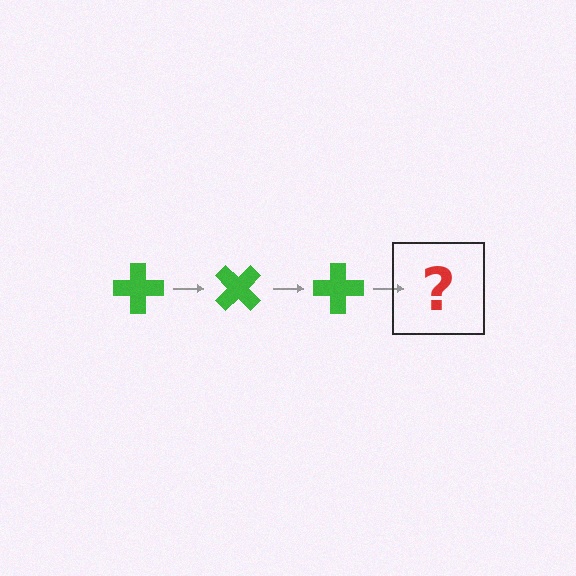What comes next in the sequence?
The next element should be a green cross rotated 135 degrees.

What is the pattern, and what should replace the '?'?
The pattern is that the cross rotates 45 degrees each step. The '?' should be a green cross rotated 135 degrees.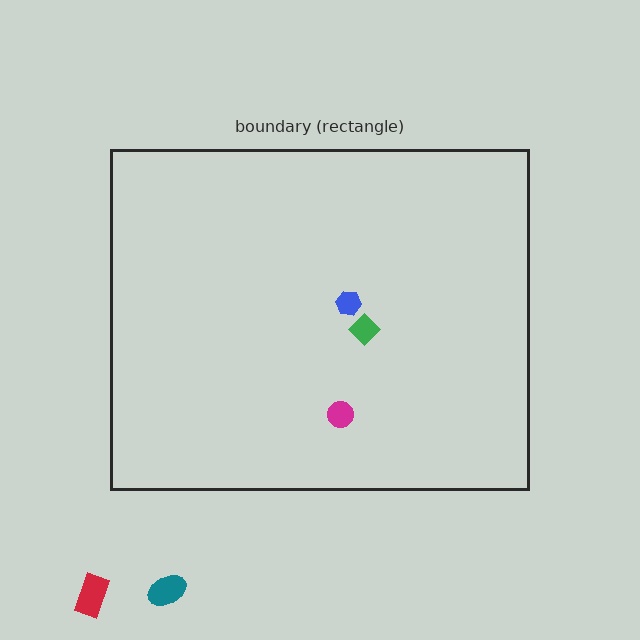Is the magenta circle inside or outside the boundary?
Inside.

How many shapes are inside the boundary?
3 inside, 2 outside.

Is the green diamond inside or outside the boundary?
Inside.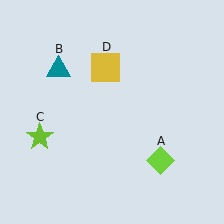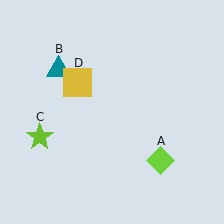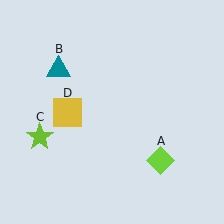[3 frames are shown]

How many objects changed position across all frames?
1 object changed position: yellow square (object D).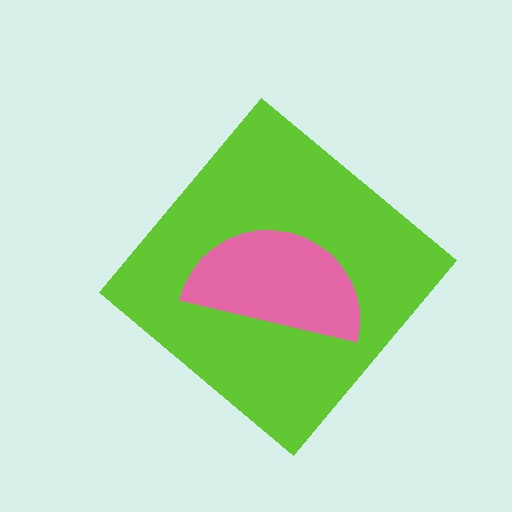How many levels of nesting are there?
2.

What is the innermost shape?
The pink semicircle.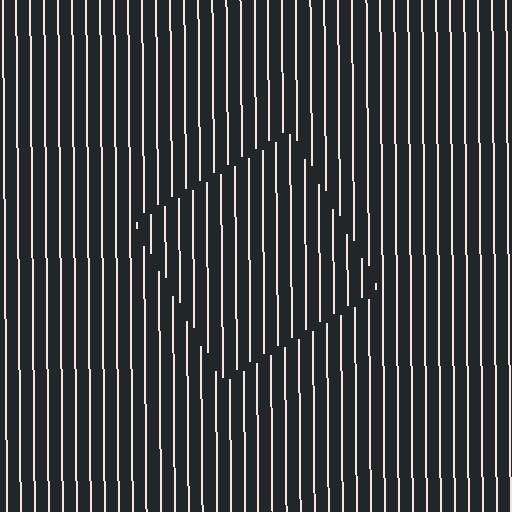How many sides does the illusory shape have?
4 sides — the line-ends trace a square.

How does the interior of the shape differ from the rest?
The interior of the shape contains the same grating, shifted by half a period — the contour is defined by the phase discontinuity where line-ends from the inner and outer gratings abut.